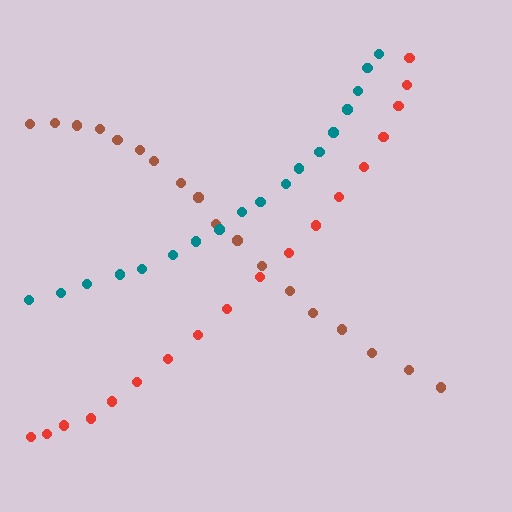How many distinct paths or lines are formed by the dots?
There are 3 distinct paths.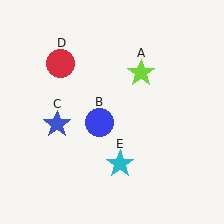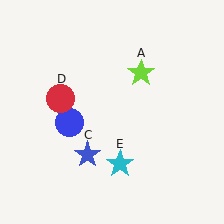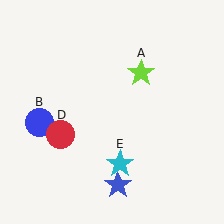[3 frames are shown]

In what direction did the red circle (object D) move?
The red circle (object D) moved down.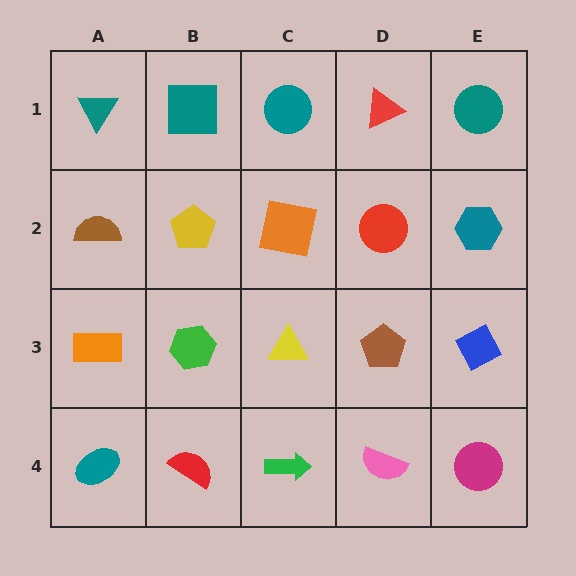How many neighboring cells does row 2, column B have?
4.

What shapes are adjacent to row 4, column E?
A blue diamond (row 3, column E), a pink semicircle (row 4, column D).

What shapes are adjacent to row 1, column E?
A teal hexagon (row 2, column E), a red triangle (row 1, column D).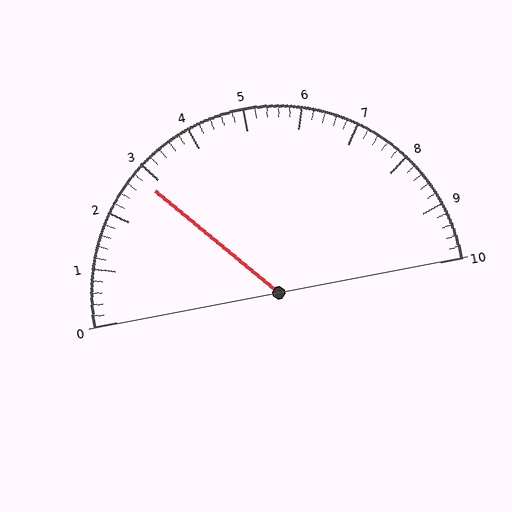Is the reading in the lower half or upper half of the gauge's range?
The reading is in the lower half of the range (0 to 10).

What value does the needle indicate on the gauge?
The needle indicates approximately 2.8.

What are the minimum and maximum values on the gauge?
The gauge ranges from 0 to 10.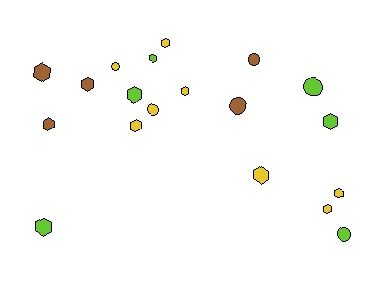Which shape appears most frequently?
Hexagon, with 13 objects.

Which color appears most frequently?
Yellow, with 8 objects.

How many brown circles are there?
There are 2 brown circles.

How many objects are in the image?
There are 19 objects.